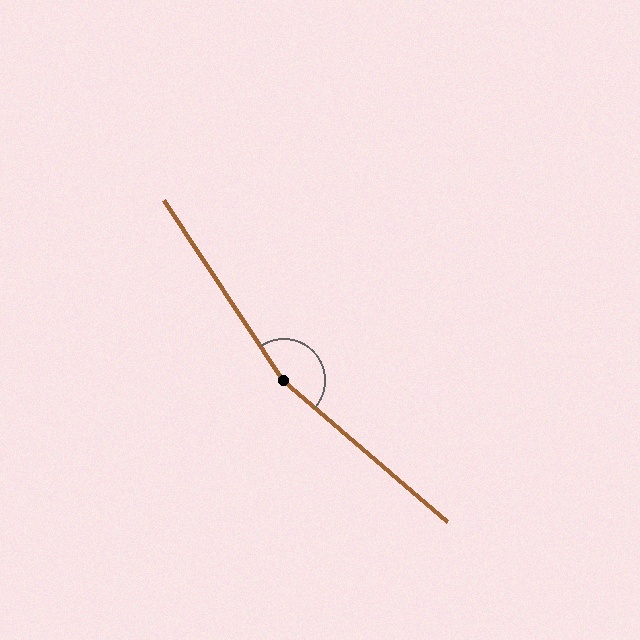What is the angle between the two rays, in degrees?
Approximately 164 degrees.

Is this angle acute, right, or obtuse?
It is obtuse.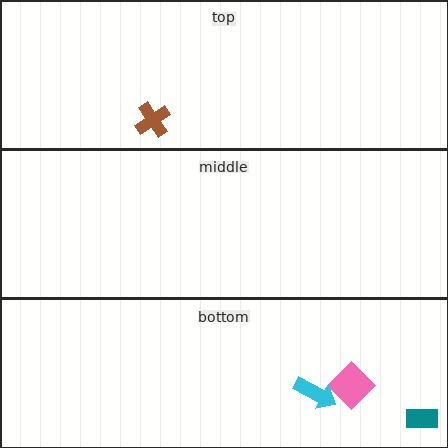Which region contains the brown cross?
The top region.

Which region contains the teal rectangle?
The bottom region.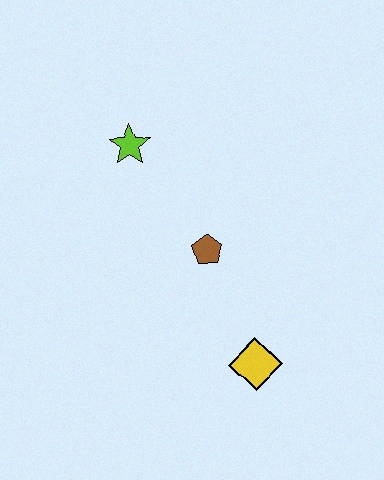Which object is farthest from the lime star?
The yellow diamond is farthest from the lime star.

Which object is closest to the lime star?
The brown pentagon is closest to the lime star.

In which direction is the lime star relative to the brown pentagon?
The lime star is above the brown pentagon.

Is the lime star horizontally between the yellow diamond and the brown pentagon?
No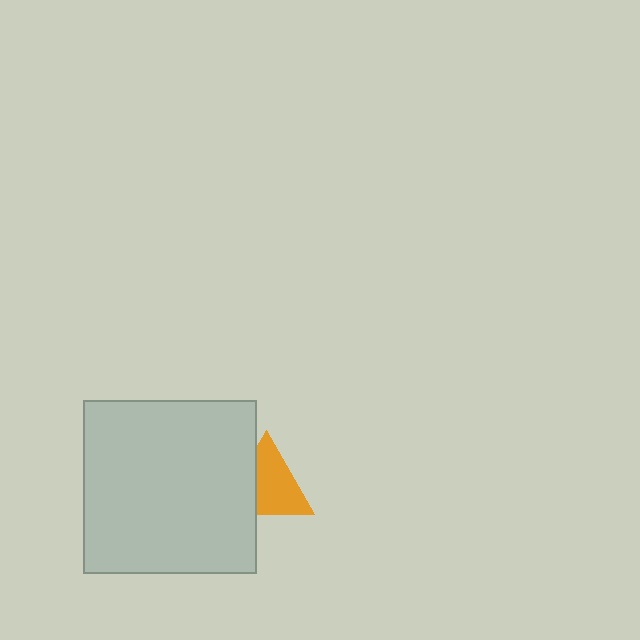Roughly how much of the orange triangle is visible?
Most of it is visible (roughly 66%).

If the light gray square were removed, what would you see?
You would see the complete orange triangle.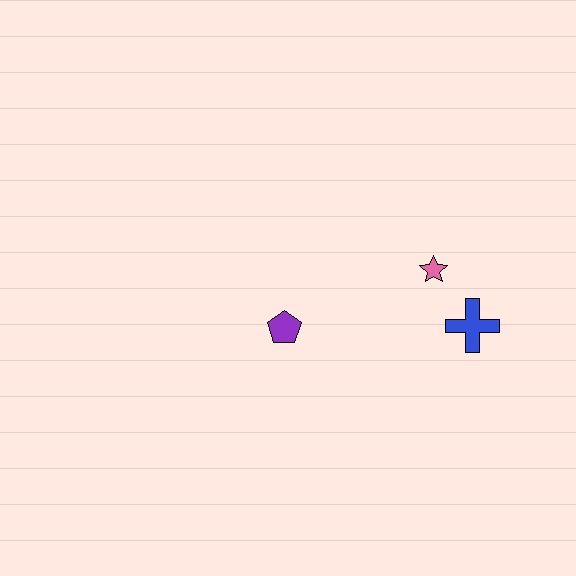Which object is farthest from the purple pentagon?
The blue cross is farthest from the purple pentagon.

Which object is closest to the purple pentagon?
The pink star is closest to the purple pentagon.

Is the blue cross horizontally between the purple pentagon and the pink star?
No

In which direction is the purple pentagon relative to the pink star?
The purple pentagon is to the left of the pink star.